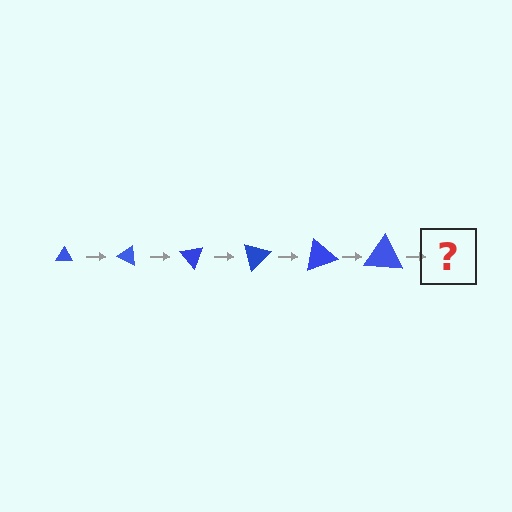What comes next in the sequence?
The next element should be a triangle, larger than the previous one and rotated 150 degrees from the start.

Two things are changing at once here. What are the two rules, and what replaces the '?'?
The two rules are that the triangle grows larger each step and it rotates 25 degrees each step. The '?' should be a triangle, larger than the previous one and rotated 150 degrees from the start.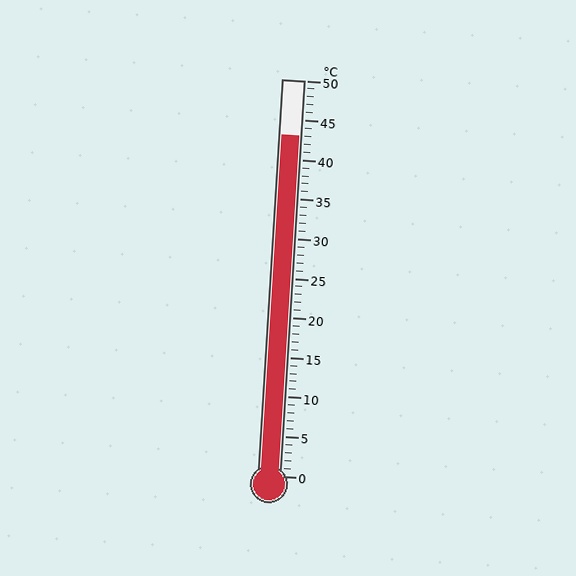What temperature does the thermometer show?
The thermometer shows approximately 43°C.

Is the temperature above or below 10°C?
The temperature is above 10°C.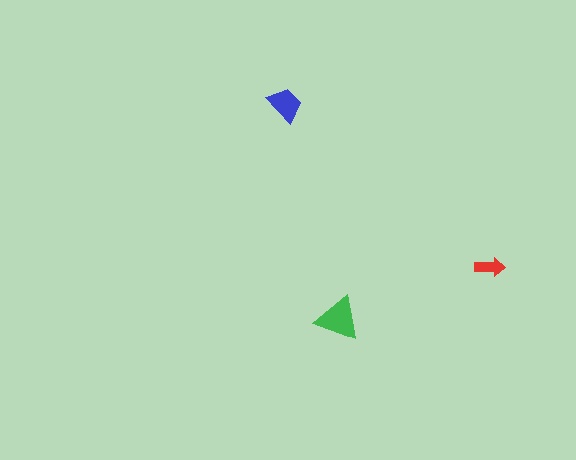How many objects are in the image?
There are 3 objects in the image.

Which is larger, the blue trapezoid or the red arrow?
The blue trapezoid.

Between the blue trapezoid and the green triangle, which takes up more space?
The green triangle.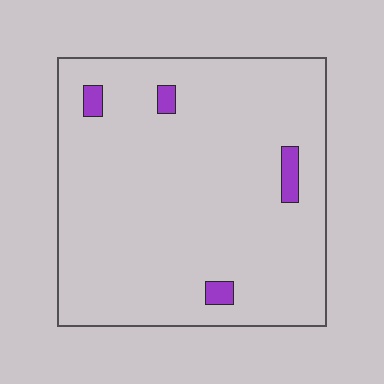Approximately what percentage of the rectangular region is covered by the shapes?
Approximately 5%.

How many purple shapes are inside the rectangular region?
4.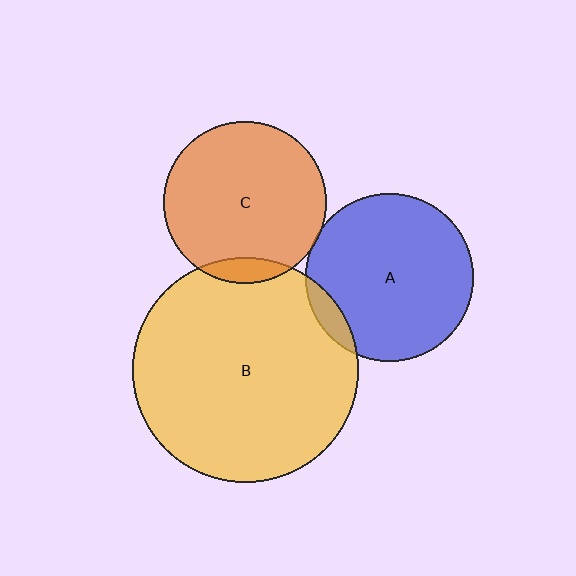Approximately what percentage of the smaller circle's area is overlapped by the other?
Approximately 10%.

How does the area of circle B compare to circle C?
Approximately 1.9 times.